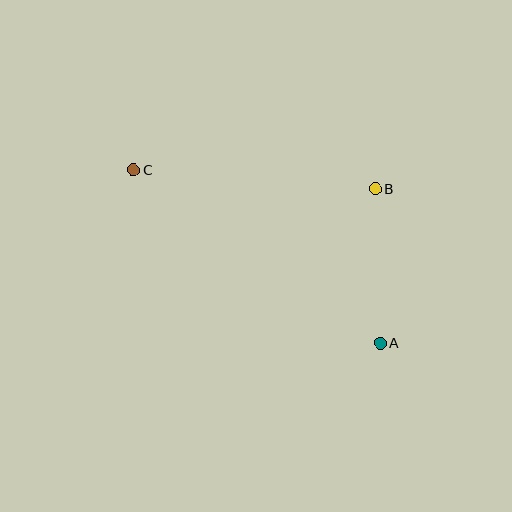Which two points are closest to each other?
Points A and B are closest to each other.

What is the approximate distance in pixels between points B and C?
The distance between B and C is approximately 243 pixels.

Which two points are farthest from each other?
Points A and C are farthest from each other.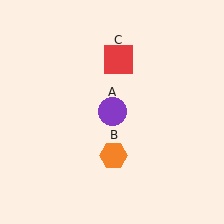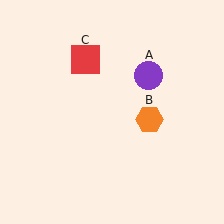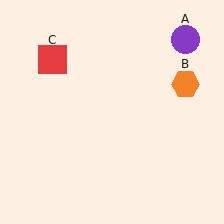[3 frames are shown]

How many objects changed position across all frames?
3 objects changed position: purple circle (object A), orange hexagon (object B), red square (object C).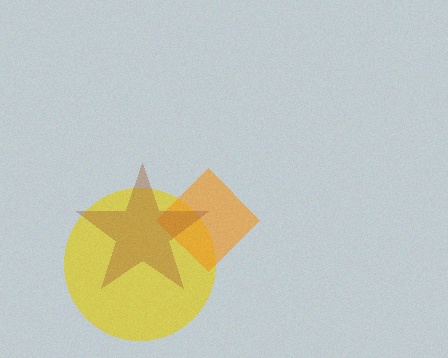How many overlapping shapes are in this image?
There are 3 overlapping shapes in the image.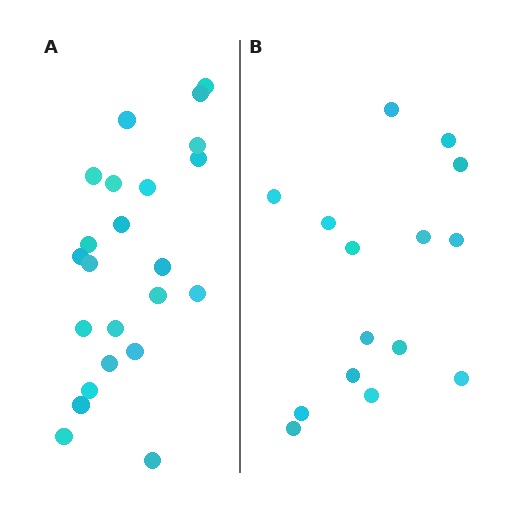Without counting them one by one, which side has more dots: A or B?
Region A (the left region) has more dots.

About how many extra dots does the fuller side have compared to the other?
Region A has roughly 8 or so more dots than region B.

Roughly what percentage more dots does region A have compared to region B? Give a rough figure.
About 55% more.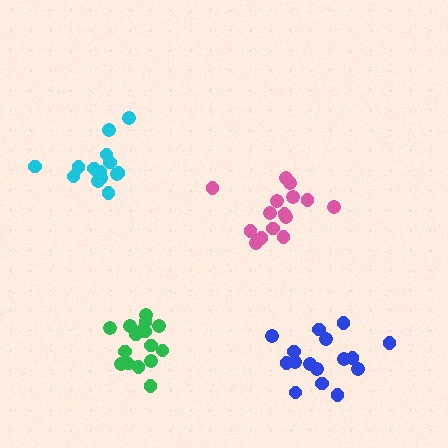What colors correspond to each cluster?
The clusters are colored: cyan, green, pink, blue.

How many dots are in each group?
Group 1: 15 dots, Group 2: 16 dots, Group 3: 15 dots, Group 4: 16 dots (62 total).